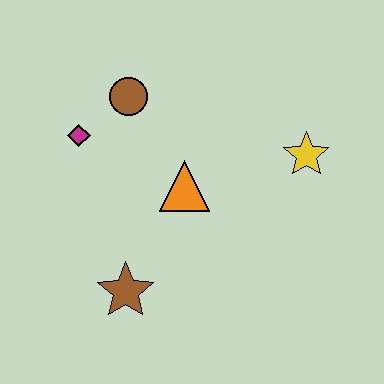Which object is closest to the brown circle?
The magenta diamond is closest to the brown circle.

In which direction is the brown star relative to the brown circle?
The brown star is below the brown circle.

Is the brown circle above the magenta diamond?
Yes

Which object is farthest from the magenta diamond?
The yellow star is farthest from the magenta diamond.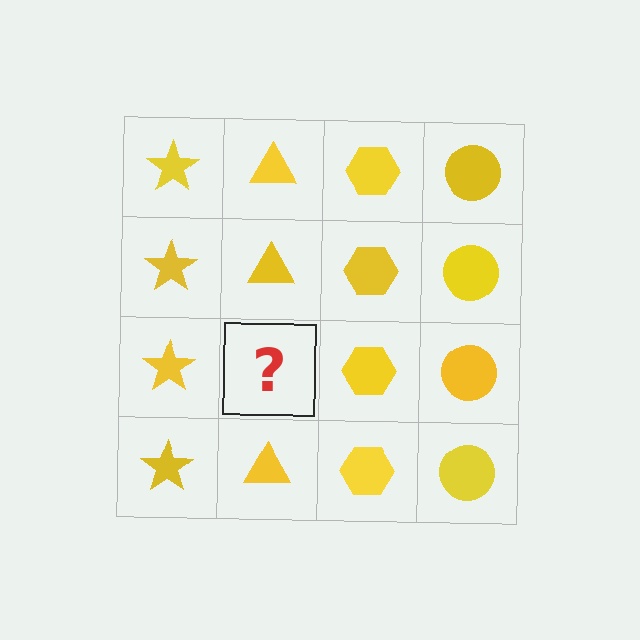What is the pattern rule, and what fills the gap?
The rule is that each column has a consistent shape. The gap should be filled with a yellow triangle.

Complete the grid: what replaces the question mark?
The question mark should be replaced with a yellow triangle.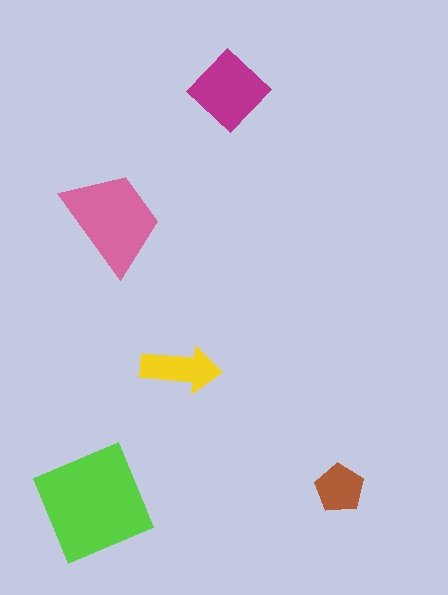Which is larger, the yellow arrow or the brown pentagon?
The yellow arrow.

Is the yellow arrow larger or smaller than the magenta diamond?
Smaller.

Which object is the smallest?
The brown pentagon.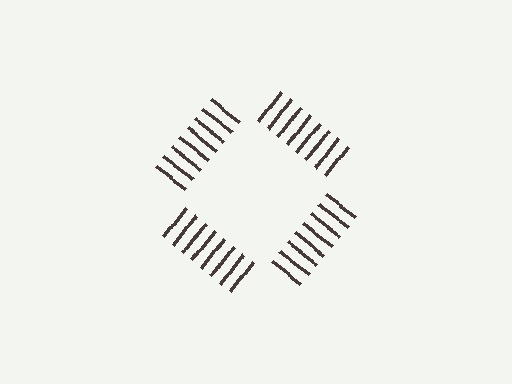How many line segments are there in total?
32 — 8 along each of the 4 edges.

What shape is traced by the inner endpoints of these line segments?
An illusory square — the line segments terminate on its edges but no continuous stroke is drawn.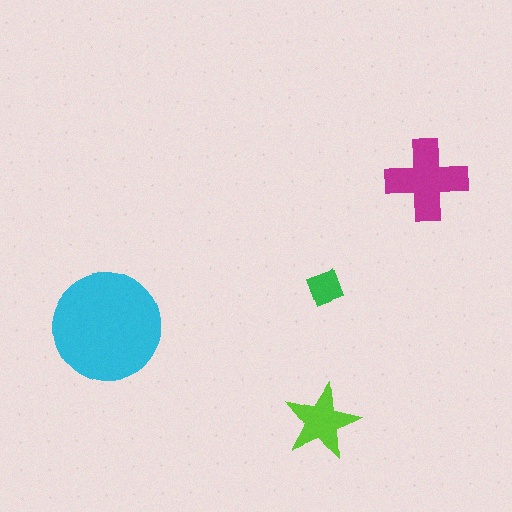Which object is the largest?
The cyan circle.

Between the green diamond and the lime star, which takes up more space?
The lime star.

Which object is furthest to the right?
The magenta cross is rightmost.